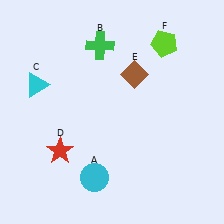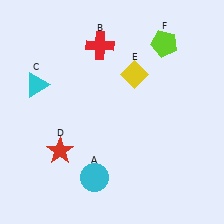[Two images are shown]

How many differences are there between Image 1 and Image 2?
There are 2 differences between the two images.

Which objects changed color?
B changed from green to red. E changed from brown to yellow.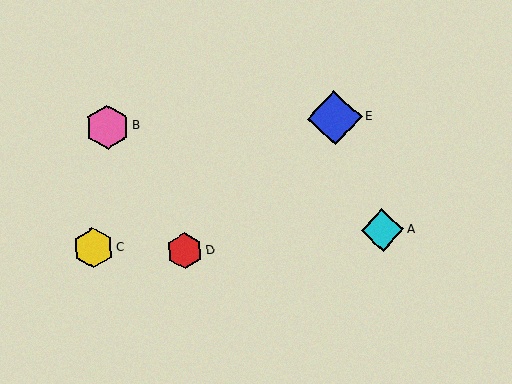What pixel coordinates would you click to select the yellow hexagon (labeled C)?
Click at (93, 248) to select the yellow hexagon C.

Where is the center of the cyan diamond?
The center of the cyan diamond is at (382, 230).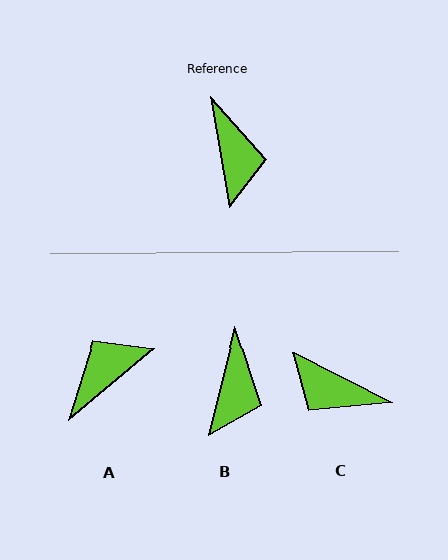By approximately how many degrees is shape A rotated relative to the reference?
Approximately 121 degrees counter-clockwise.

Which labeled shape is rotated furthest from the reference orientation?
C, about 127 degrees away.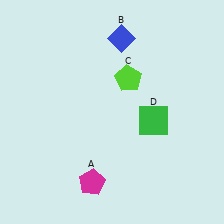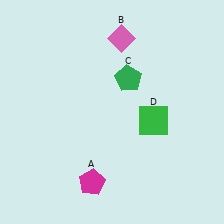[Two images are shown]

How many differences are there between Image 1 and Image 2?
There are 2 differences between the two images.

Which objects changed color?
B changed from blue to pink. C changed from lime to green.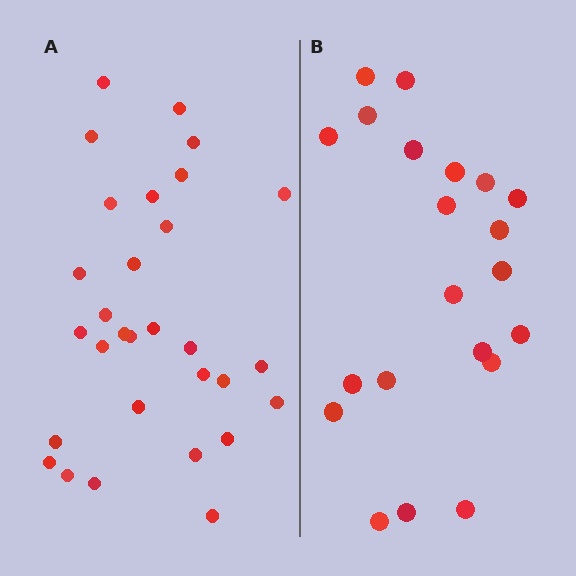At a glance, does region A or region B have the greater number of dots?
Region A (the left region) has more dots.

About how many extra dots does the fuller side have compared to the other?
Region A has roughly 8 or so more dots than region B.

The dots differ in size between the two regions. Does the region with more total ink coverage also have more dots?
No. Region B has more total ink coverage because its dots are larger, but region A actually contains more individual dots. Total area can be misleading — the number of items is what matters here.